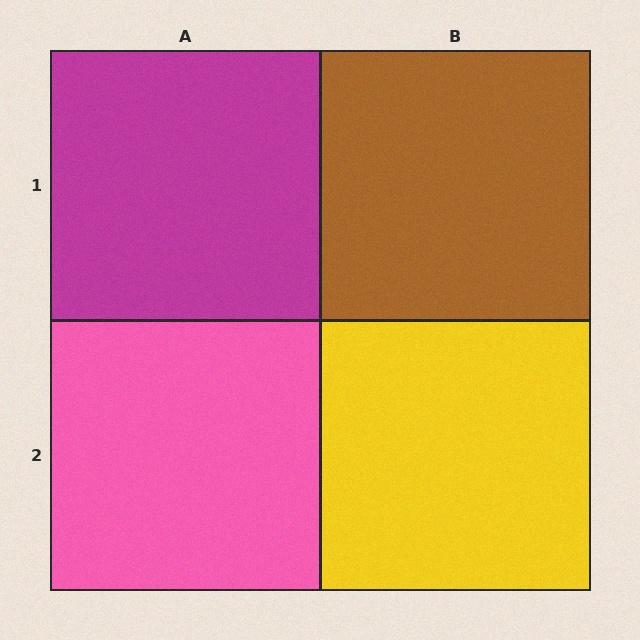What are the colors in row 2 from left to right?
Pink, yellow.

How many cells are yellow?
1 cell is yellow.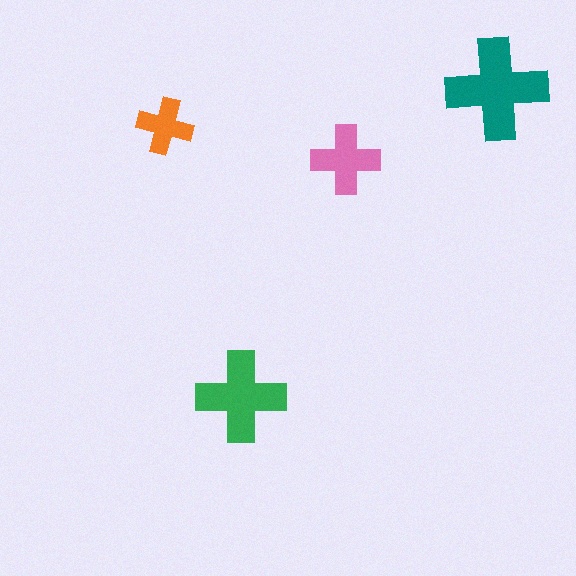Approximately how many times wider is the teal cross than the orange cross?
About 2 times wider.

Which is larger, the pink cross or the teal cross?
The teal one.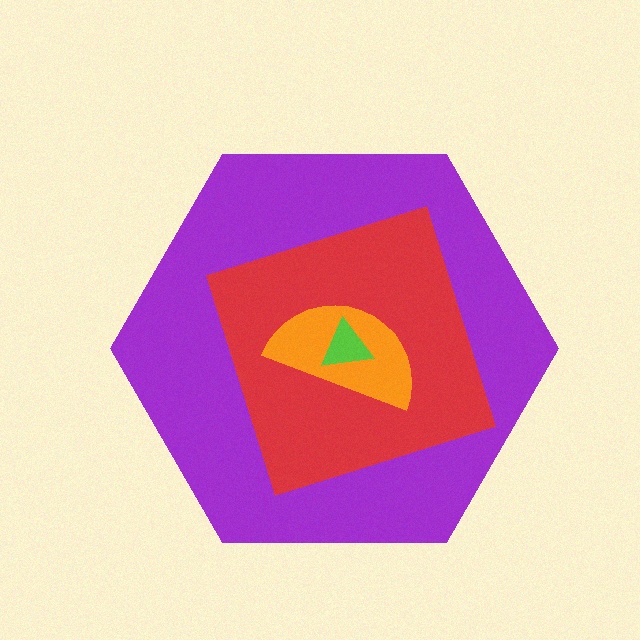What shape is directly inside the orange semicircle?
The lime triangle.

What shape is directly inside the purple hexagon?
The red diamond.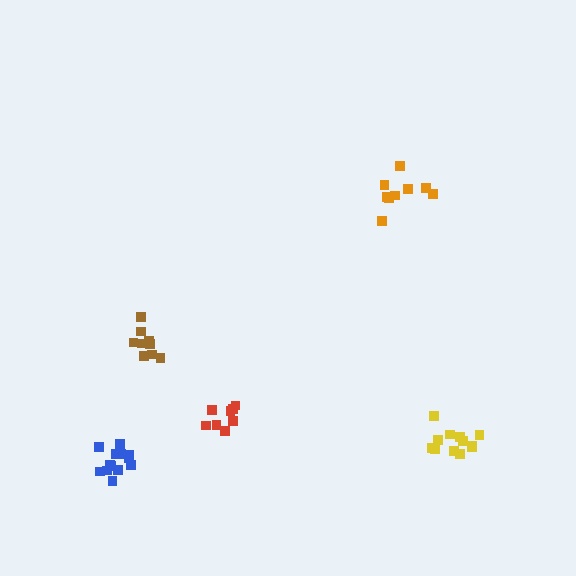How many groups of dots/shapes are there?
There are 5 groups.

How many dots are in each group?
Group 1: 8 dots, Group 2: 9 dots, Group 3: 14 dots, Group 4: 12 dots, Group 5: 9 dots (52 total).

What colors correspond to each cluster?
The clusters are colored: red, orange, blue, yellow, brown.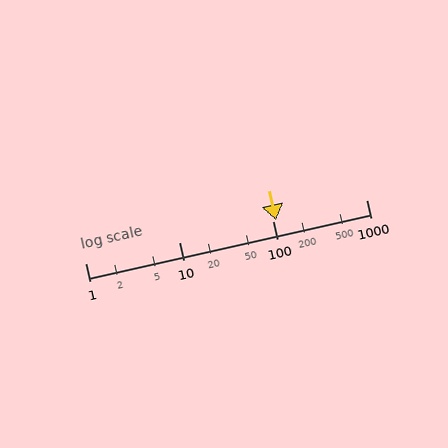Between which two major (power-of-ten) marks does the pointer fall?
The pointer is between 100 and 1000.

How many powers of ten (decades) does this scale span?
The scale spans 3 decades, from 1 to 1000.